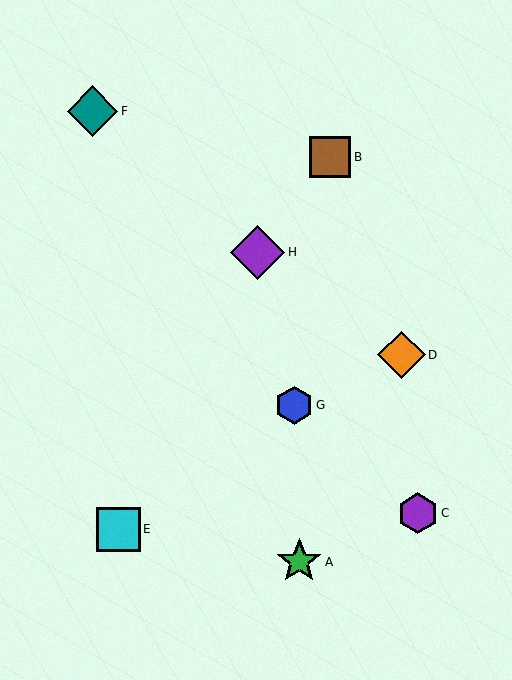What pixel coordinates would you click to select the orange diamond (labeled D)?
Click at (401, 355) to select the orange diamond D.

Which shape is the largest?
The purple diamond (labeled H) is the largest.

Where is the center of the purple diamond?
The center of the purple diamond is at (258, 252).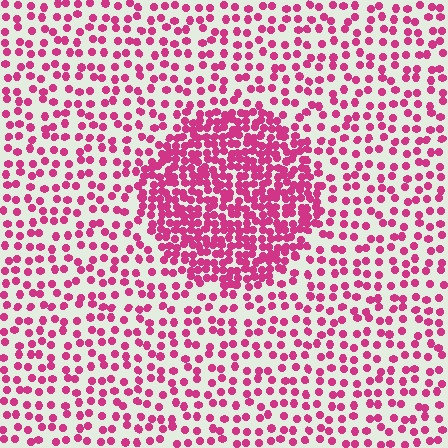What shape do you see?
I see a circle.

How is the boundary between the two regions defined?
The boundary is defined by a change in element density (approximately 2.4x ratio). All elements are the same color, size, and shape.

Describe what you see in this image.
The image contains small magenta elements arranged at two different densities. A circle-shaped region is visible where the elements are more densely packed than the surrounding area.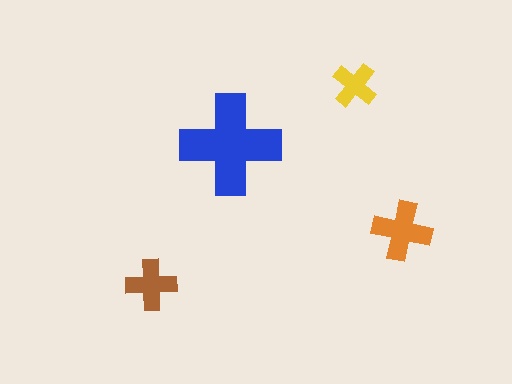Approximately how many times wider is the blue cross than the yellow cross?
About 2.5 times wider.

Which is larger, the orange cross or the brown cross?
The orange one.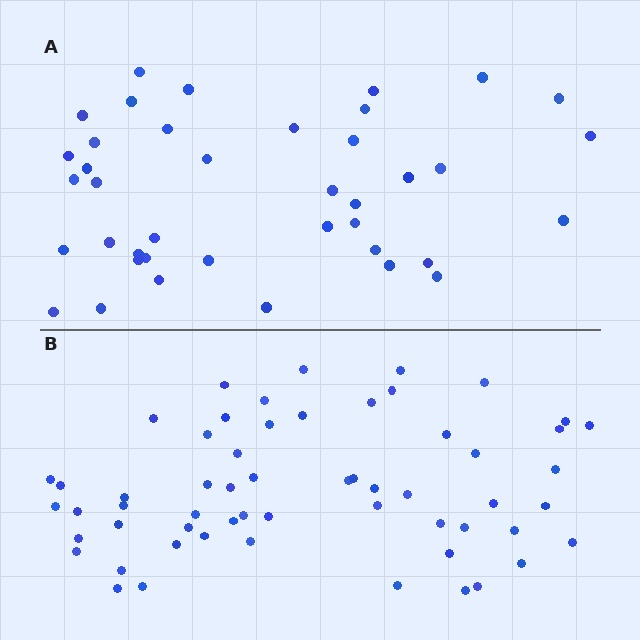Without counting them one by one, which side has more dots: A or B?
Region B (the bottom region) has more dots.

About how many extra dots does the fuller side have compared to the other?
Region B has approximately 20 more dots than region A.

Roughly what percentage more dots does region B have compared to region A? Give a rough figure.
About 45% more.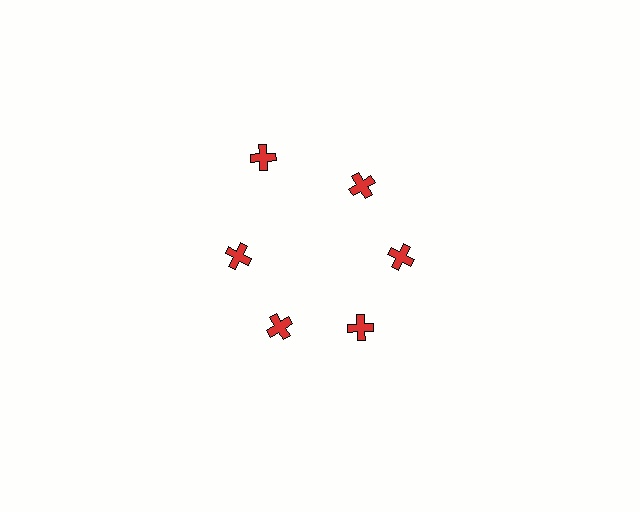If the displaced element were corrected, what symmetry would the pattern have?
It would have 6-fold rotational symmetry — the pattern would map onto itself every 60 degrees.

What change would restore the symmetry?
The symmetry would be restored by moving it inward, back onto the ring so that all 6 crosses sit at equal angles and equal distance from the center.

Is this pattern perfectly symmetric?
No. The 6 red crosses are arranged in a ring, but one element near the 11 o'clock position is pushed outward from the center, breaking the 6-fold rotational symmetry.